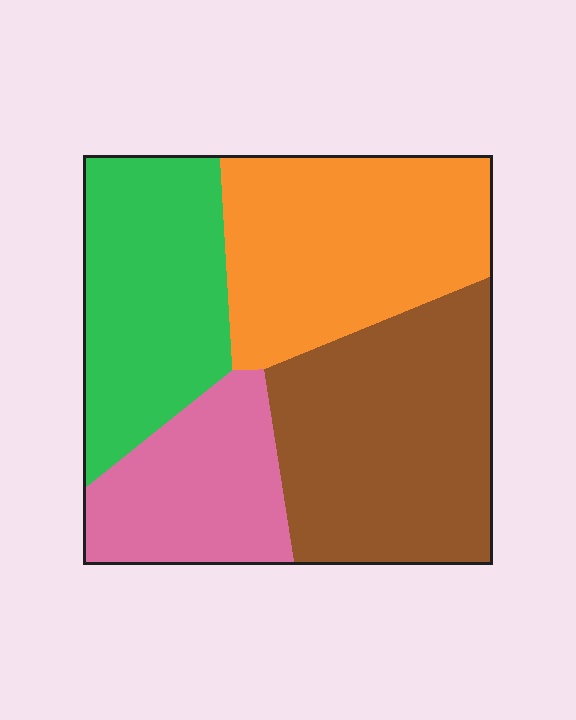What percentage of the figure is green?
Green covers about 25% of the figure.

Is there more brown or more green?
Brown.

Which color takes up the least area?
Pink, at roughly 15%.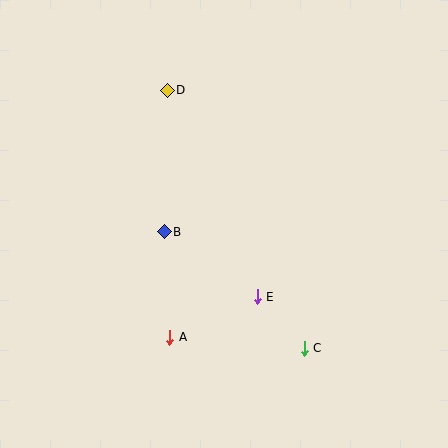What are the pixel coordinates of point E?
Point E is at (257, 297).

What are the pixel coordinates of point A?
Point A is at (170, 337).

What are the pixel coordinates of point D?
Point D is at (167, 90).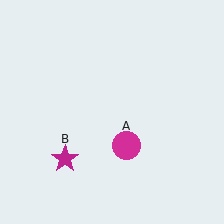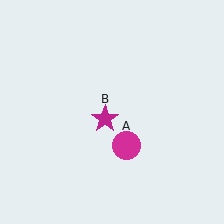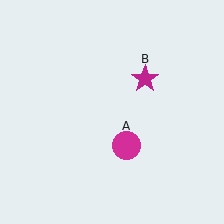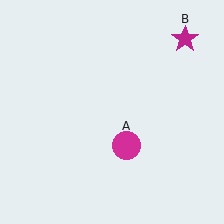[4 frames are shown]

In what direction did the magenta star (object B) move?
The magenta star (object B) moved up and to the right.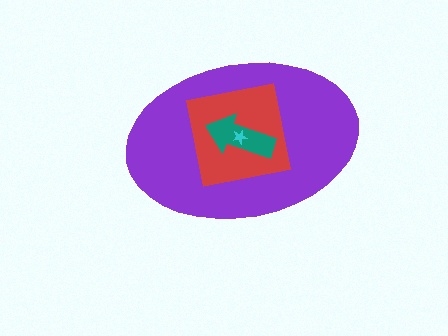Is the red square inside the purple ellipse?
Yes.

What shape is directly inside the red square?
The teal arrow.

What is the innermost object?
The cyan star.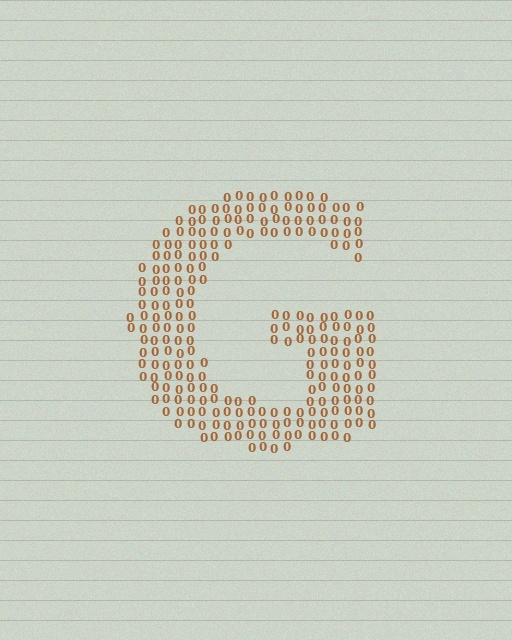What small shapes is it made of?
It is made of small digit 0's.